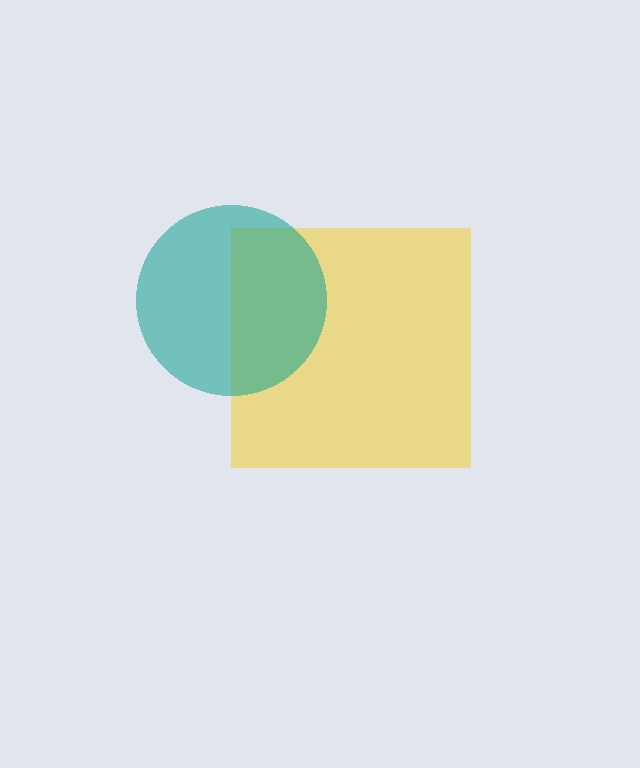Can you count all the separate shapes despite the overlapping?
Yes, there are 2 separate shapes.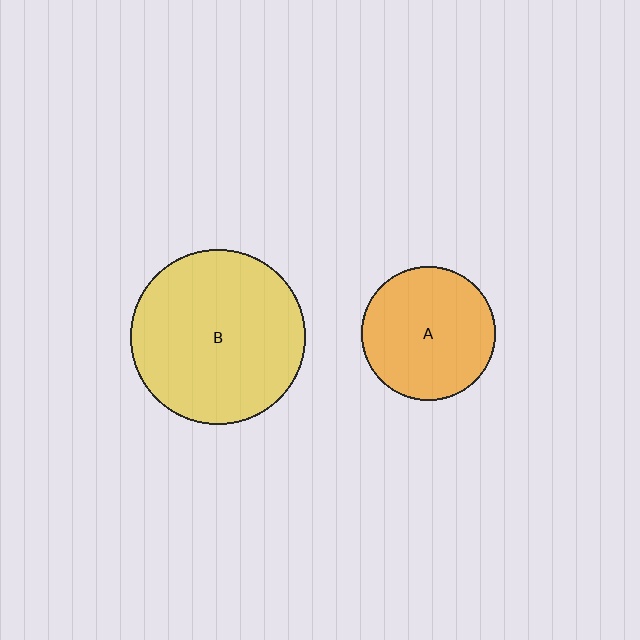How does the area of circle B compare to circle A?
Approximately 1.7 times.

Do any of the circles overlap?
No, none of the circles overlap.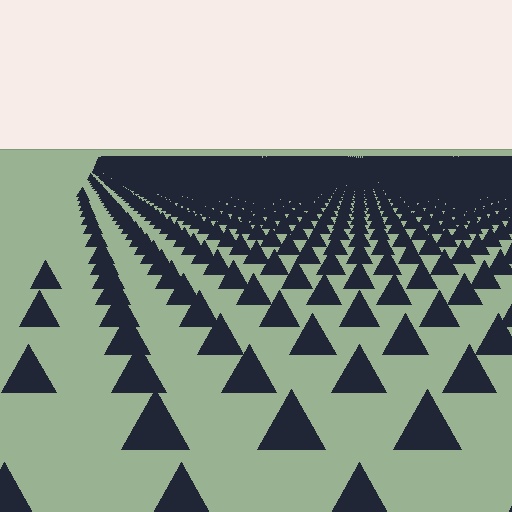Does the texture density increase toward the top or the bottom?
Density increases toward the top.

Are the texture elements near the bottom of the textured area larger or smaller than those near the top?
Larger. Near the bottom, elements are closer to the viewer and appear at a bigger on-screen size.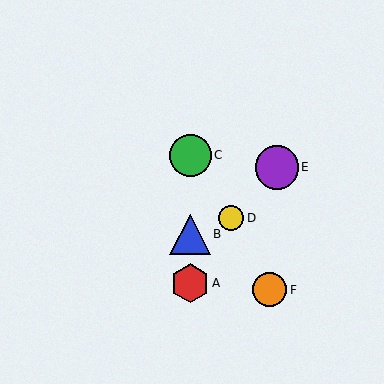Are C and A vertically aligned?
Yes, both are at x≈190.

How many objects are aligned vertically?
3 objects (A, B, C) are aligned vertically.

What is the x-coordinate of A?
Object A is at x≈190.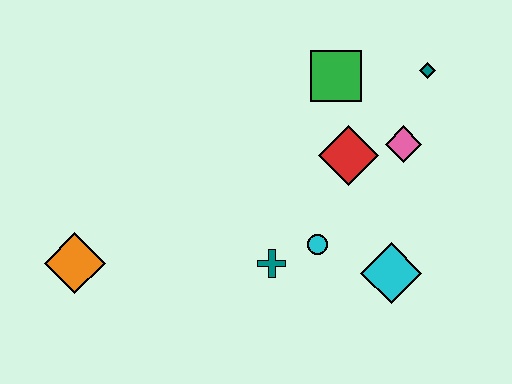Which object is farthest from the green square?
The orange diamond is farthest from the green square.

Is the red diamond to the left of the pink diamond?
Yes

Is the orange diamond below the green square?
Yes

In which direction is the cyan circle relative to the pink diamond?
The cyan circle is below the pink diamond.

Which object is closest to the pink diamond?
The red diamond is closest to the pink diamond.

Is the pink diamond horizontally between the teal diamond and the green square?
Yes